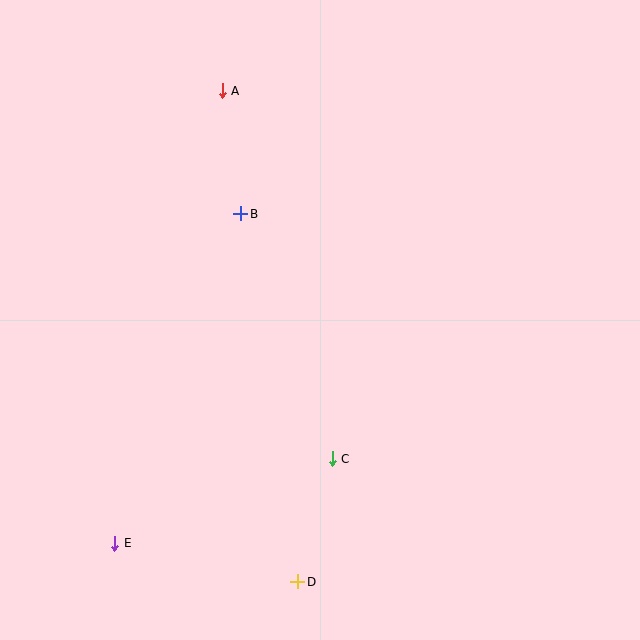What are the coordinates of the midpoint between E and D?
The midpoint between E and D is at (206, 563).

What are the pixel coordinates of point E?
Point E is at (115, 543).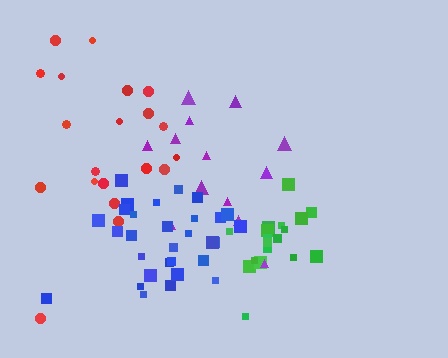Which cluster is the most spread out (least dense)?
Red.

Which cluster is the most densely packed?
Green.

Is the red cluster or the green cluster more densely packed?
Green.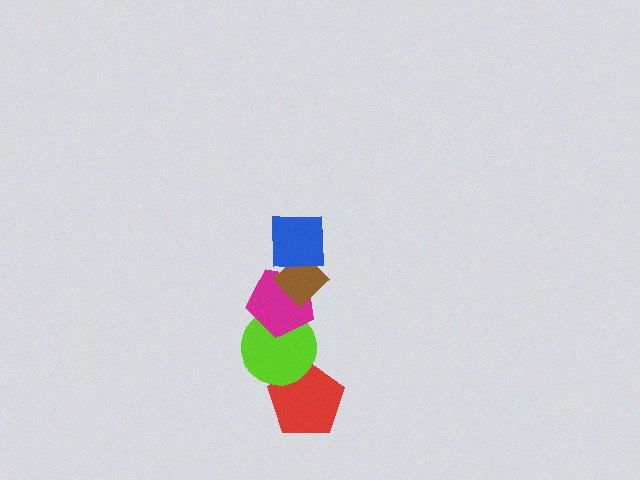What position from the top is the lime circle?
The lime circle is 4th from the top.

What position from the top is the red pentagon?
The red pentagon is 5th from the top.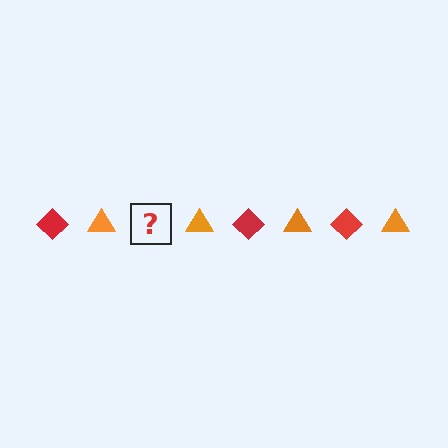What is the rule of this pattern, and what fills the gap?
The rule is that the pattern alternates between red diamond and orange triangle. The gap should be filled with a red diamond.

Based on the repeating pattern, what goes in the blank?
The blank should be a red diamond.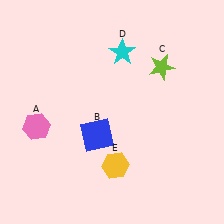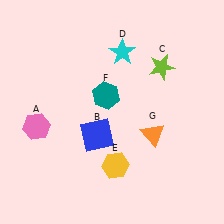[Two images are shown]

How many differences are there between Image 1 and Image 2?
There are 2 differences between the two images.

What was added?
A teal hexagon (F), an orange triangle (G) were added in Image 2.